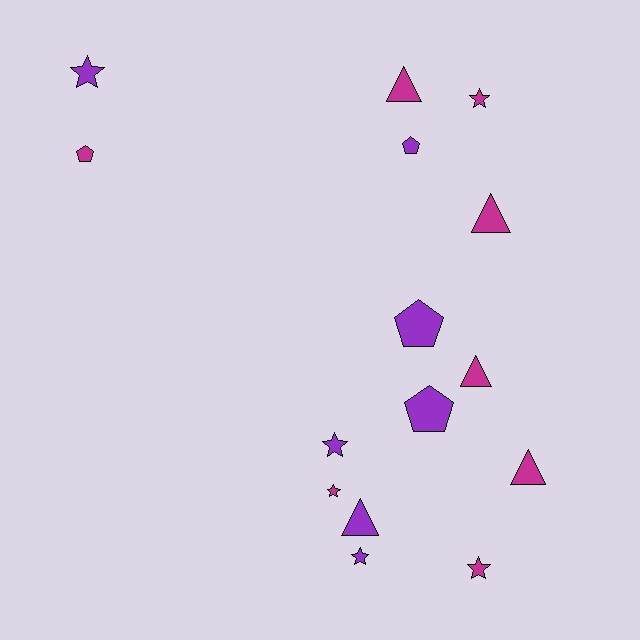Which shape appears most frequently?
Star, with 6 objects.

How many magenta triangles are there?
There are 4 magenta triangles.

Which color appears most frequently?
Magenta, with 8 objects.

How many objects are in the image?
There are 15 objects.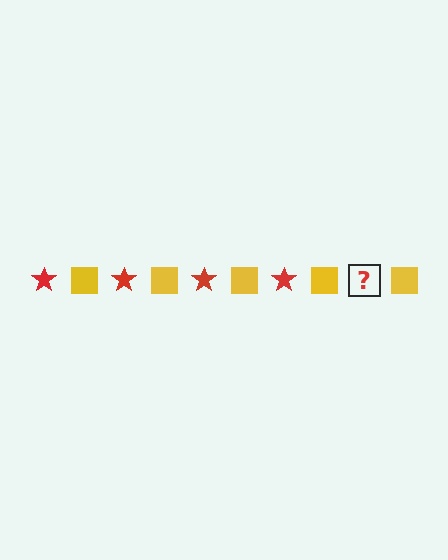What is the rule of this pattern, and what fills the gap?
The rule is that the pattern alternates between red star and yellow square. The gap should be filled with a red star.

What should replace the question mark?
The question mark should be replaced with a red star.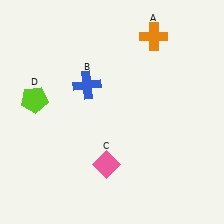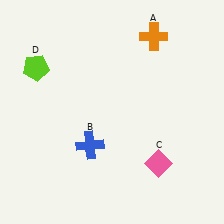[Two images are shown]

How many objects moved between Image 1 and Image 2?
3 objects moved between the two images.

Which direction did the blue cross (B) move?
The blue cross (B) moved down.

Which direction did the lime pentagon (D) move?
The lime pentagon (D) moved up.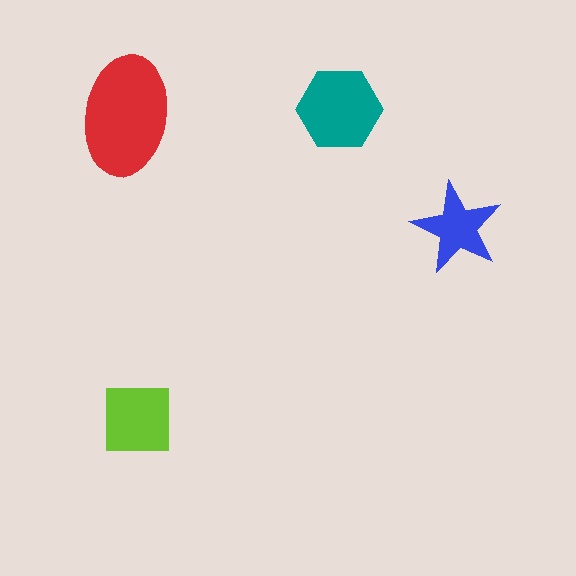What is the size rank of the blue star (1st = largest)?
4th.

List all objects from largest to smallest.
The red ellipse, the teal hexagon, the lime square, the blue star.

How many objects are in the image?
There are 4 objects in the image.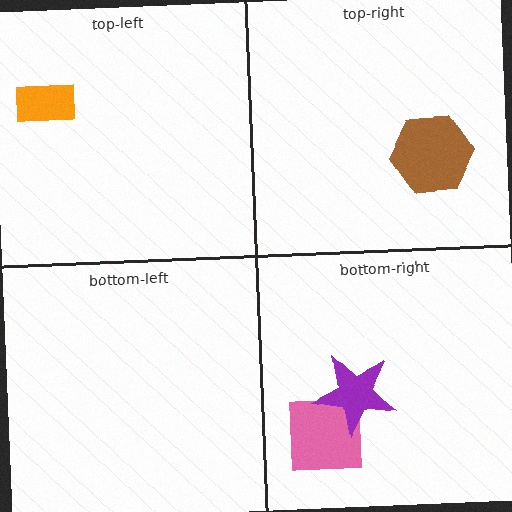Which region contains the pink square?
The bottom-right region.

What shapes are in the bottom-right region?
The pink square, the purple star.